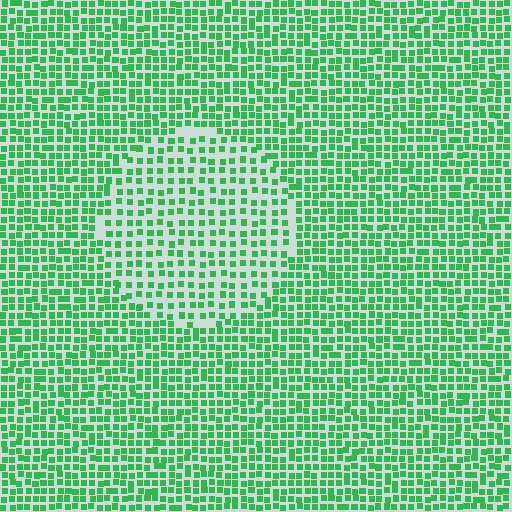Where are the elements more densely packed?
The elements are more densely packed outside the circle boundary.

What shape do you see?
I see a circle.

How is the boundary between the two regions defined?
The boundary is defined by a change in element density (approximately 1.7x ratio). All elements are the same color, size, and shape.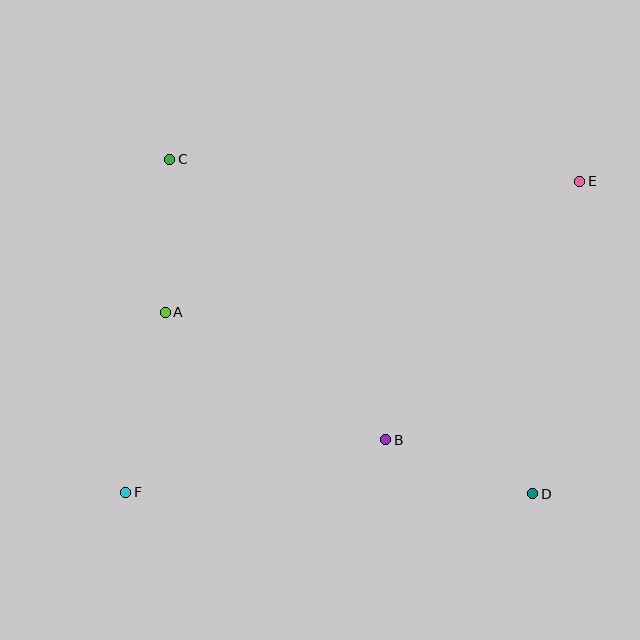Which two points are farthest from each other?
Points E and F are farthest from each other.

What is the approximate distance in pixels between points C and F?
The distance between C and F is approximately 336 pixels.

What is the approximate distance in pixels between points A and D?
The distance between A and D is approximately 410 pixels.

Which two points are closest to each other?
Points A and C are closest to each other.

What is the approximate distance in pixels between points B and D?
The distance between B and D is approximately 157 pixels.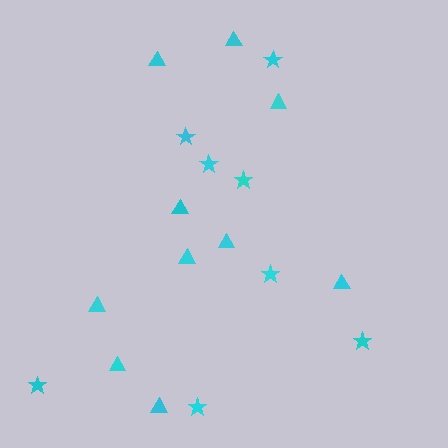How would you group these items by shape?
There are 2 groups: one group of triangles (10) and one group of stars (8).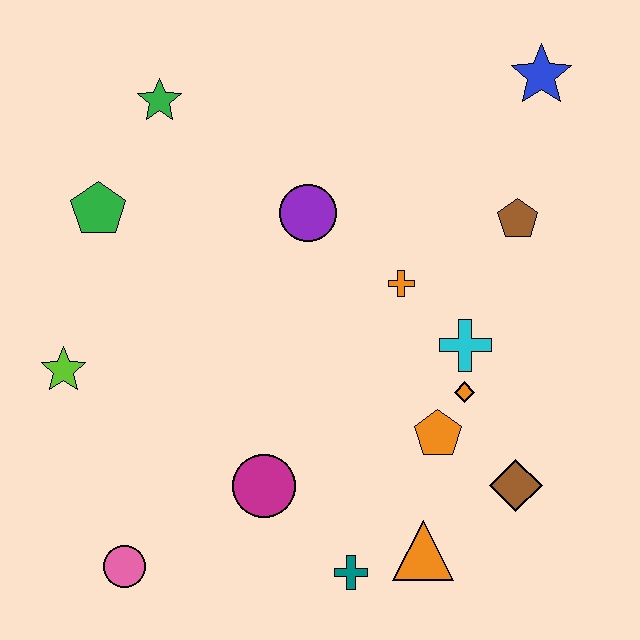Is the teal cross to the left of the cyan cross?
Yes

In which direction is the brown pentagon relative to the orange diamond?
The brown pentagon is above the orange diamond.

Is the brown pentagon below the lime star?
No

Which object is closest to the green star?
The green pentagon is closest to the green star.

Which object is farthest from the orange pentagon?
The green star is farthest from the orange pentagon.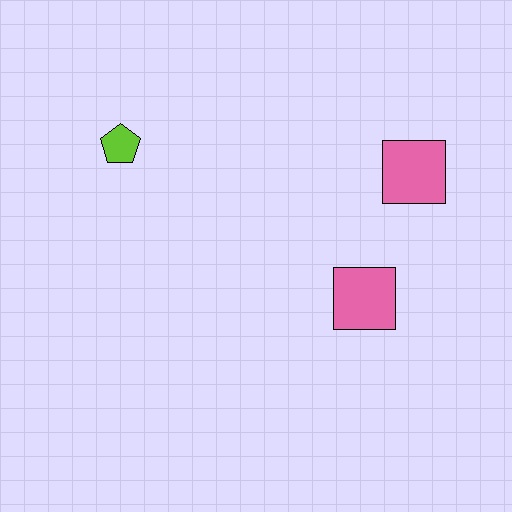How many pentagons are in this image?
There is 1 pentagon.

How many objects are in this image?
There are 3 objects.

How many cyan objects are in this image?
There are no cyan objects.